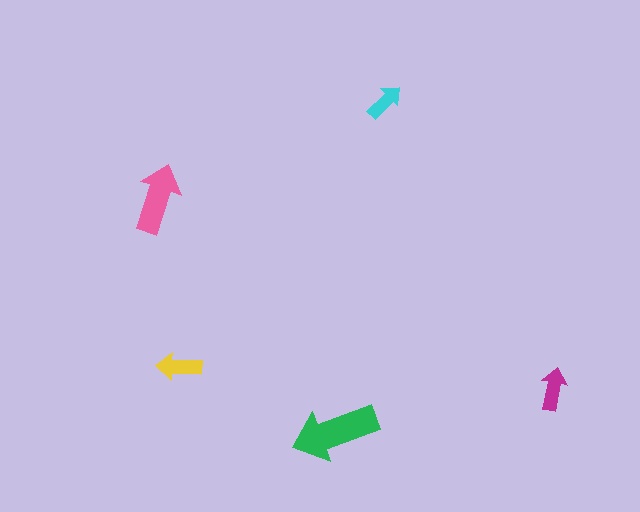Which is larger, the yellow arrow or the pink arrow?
The pink one.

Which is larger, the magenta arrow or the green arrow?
The green one.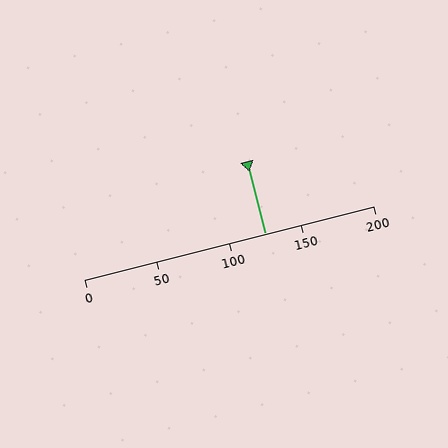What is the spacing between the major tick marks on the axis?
The major ticks are spaced 50 apart.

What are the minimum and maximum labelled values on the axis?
The axis runs from 0 to 200.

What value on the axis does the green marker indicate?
The marker indicates approximately 125.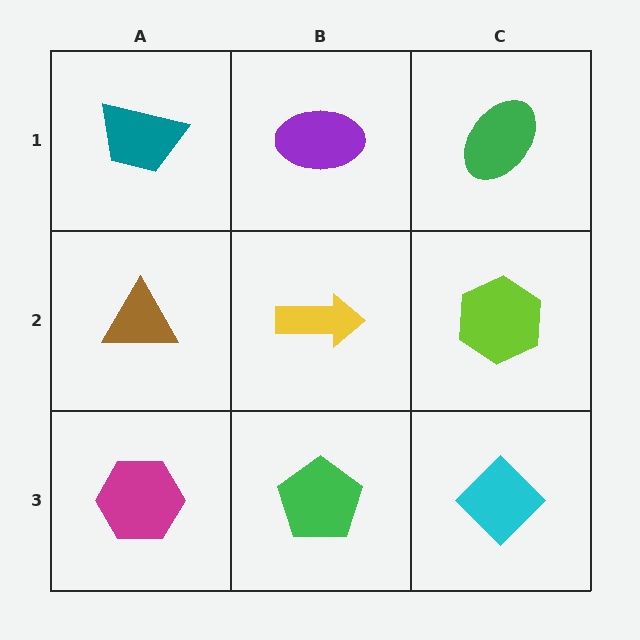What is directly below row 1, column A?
A brown triangle.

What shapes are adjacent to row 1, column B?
A yellow arrow (row 2, column B), a teal trapezoid (row 1, column A), a green ellipse (row 1, column C).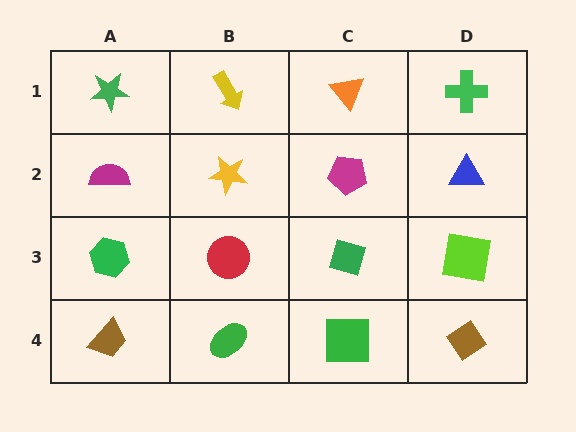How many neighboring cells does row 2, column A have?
3.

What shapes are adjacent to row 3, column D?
A blue triangle (row 2, column D), a brown diamond (row 4, column D), a green diamond (row 3, column C).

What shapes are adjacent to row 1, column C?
A magenta pentagon (row 2, column C), a yellow arrow (row 1, column B), a green cross (row 1, column D).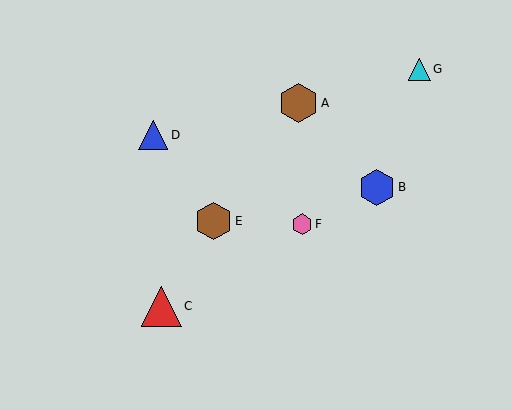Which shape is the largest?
The red triangle (labeled C) is the largest.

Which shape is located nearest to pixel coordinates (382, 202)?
The blue hexagon (labeled B) at (377, 187) is nearest to that location.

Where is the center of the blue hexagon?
The center of the blue hexagon is at (377, 187).